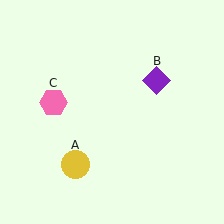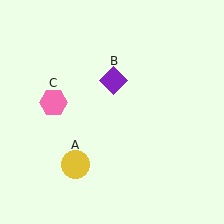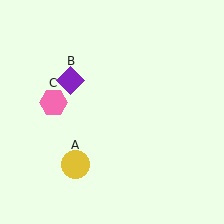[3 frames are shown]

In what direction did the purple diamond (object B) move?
The purple diamond (object B) moved left.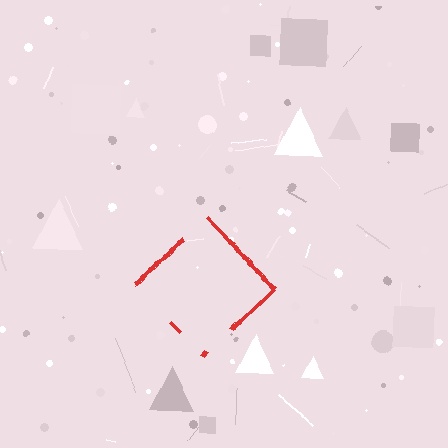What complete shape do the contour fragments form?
The contour fragments form a diamond.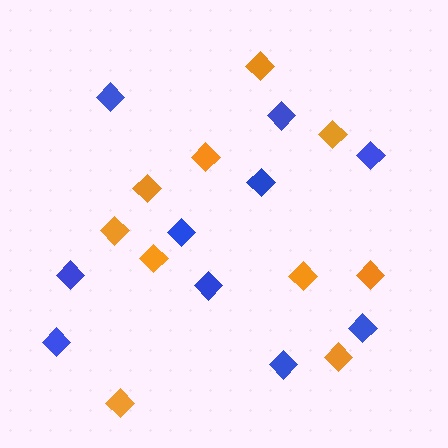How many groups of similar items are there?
There are 2 groups: one group of orange diamonds (10) and one group of blue diamonds (10).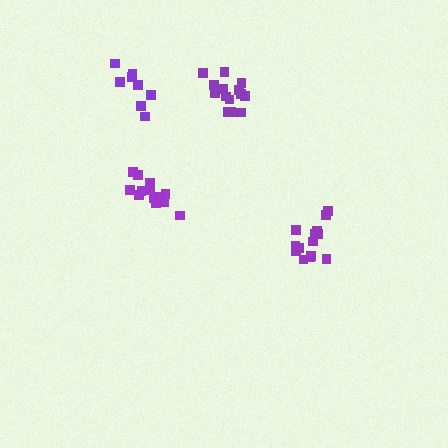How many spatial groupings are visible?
There are 4 spatial groupings.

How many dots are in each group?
Group 1: 9 dots, Group 2: 13 dots, Group 3: 14 dots, Group 4: 14 dots (50 total).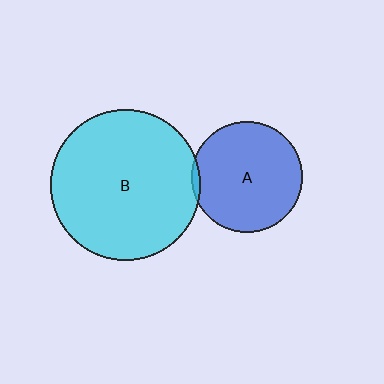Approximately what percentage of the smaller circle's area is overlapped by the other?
Approximately 5%.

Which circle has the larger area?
Circle B (cyan).